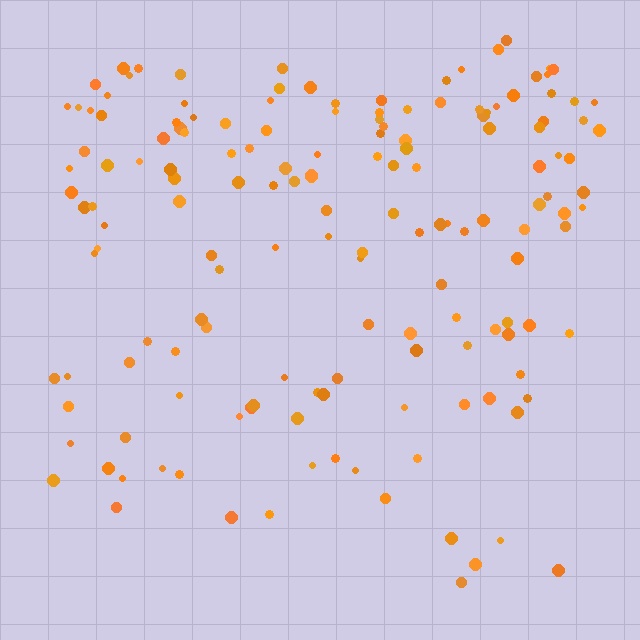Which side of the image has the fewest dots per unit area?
The bottom.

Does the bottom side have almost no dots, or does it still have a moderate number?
Still a moderate number, just noticeably fewer than the top.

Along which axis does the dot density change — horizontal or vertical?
Vertical.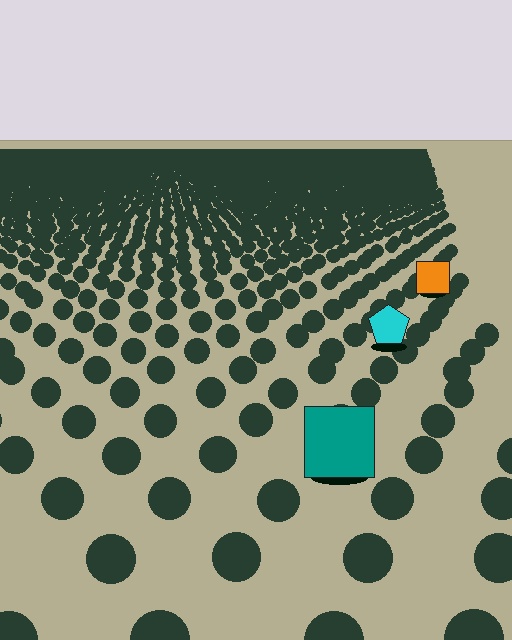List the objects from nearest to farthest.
From nearest to farthest: the teal square, the cyan pentagon, the orange square.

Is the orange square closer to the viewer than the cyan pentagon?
No. The cyan pentagon is closer — you can tell from the texture gradient: the ground texture is coarser near it.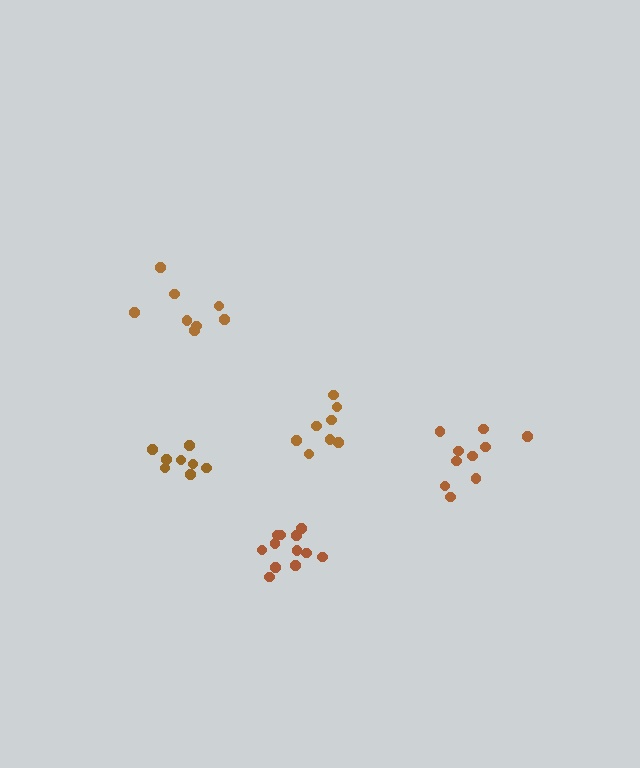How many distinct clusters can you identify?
There are 5 distinct clusters.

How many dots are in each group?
Group 1: 12 dots, Group 2: 8 dots, Group 3: 10 dots, Group 4: 8 dots, Group 5: 8 dots (46 total).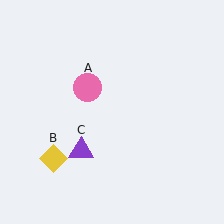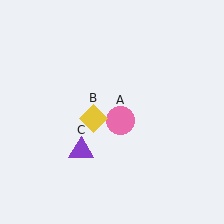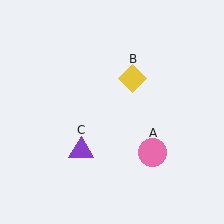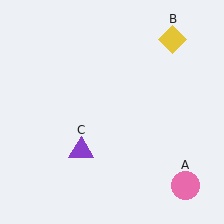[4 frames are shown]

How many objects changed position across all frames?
2 objects changed position: pink circle (object A), yellow diamond (object B).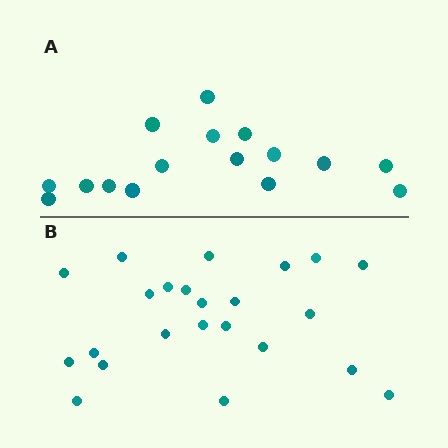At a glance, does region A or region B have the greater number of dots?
Region B (the bottom region) has more dots.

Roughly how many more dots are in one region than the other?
Region B has roughly 8 or so more dots than region A.